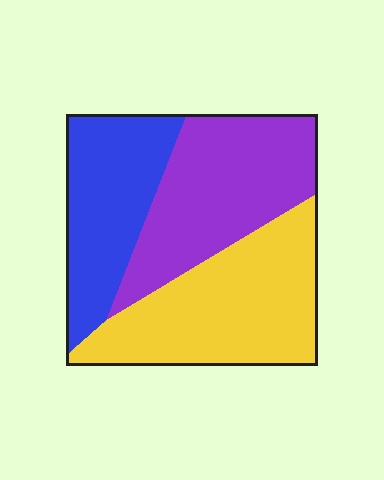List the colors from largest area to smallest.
From largest to smallest: yellow, purple, blue.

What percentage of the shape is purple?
Purple takes up between a third and a half of the shape.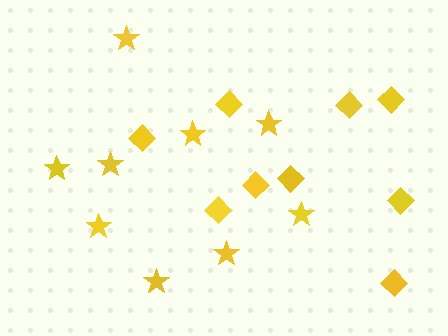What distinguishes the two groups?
There are 2 groups: one group of diamonds (9) and one group of stars (9).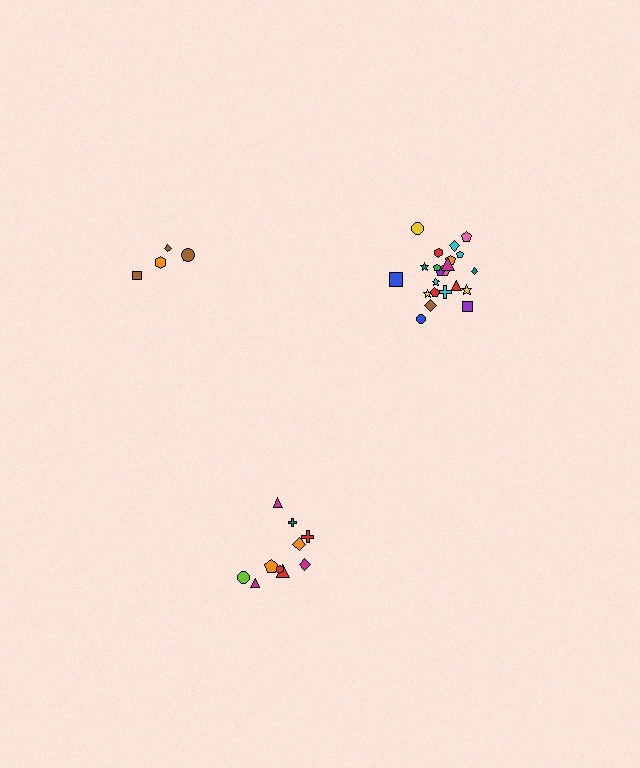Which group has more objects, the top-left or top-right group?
The top-right group.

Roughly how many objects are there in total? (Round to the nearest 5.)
Roughly 35 objects in total.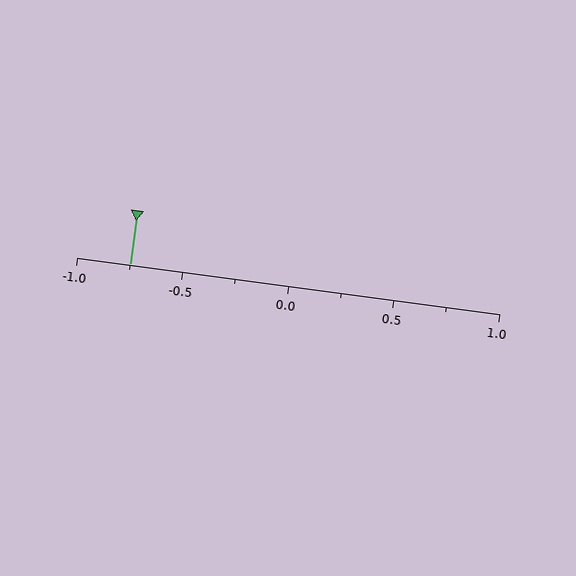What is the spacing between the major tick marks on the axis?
The major ticks are spaced 0.5 apart.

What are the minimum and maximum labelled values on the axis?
The axis runs from -1.0 to 1.0.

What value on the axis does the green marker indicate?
The marker indicates approximately -0.75.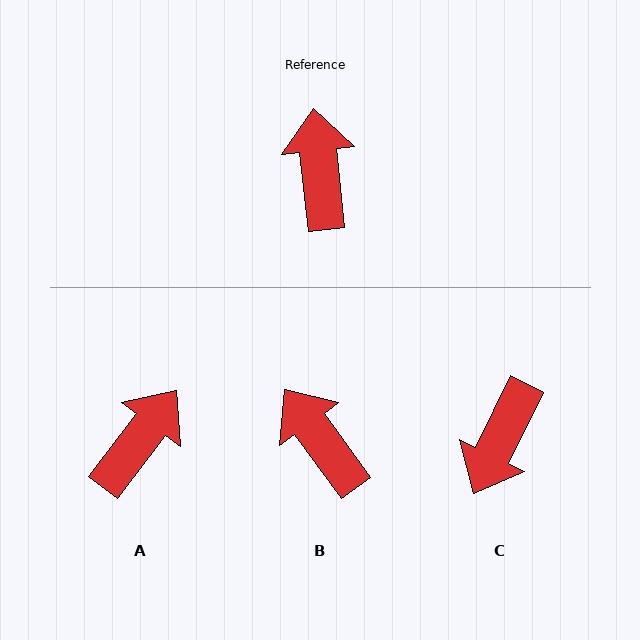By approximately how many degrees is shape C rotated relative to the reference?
Approximately 148 degrees counter-clockwise.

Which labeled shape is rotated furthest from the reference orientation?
C, about 148 degrees away.